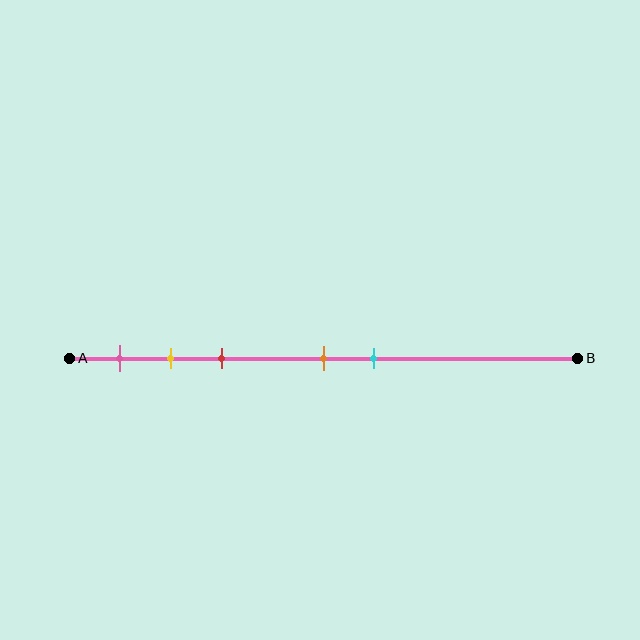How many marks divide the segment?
There are 5 marks dividing the segment.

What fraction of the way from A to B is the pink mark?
The pink mark is approximately 10% (0.1) of the way from A to B.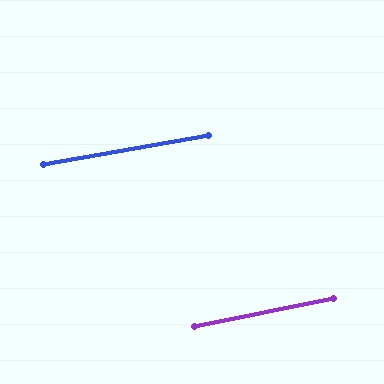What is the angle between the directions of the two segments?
Approximately 1 degree.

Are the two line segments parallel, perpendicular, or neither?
Parallel — their directions differ by only 1.2°.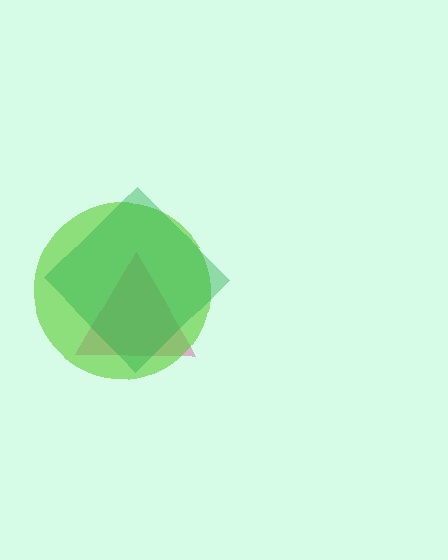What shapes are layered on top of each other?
The layered shapes are: a pink triangle, a lime circle, a green diamond.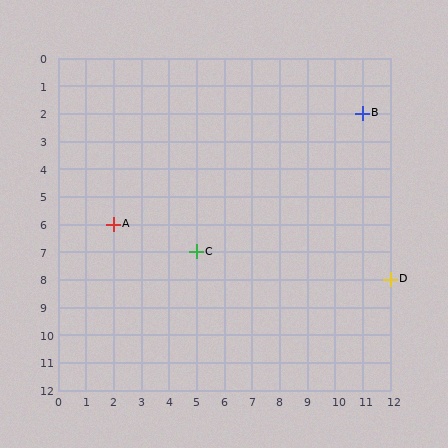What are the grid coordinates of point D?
Point D is at grid coordinates (12, 8).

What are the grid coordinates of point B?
Point B is at grid coordinates (11, 2).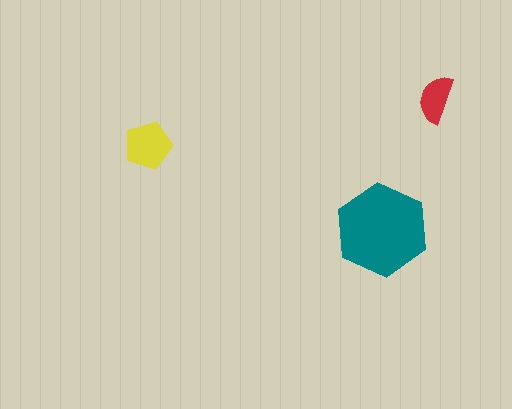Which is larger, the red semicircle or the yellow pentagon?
The yellow pentagon.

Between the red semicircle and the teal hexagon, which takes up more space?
The teal hexagon.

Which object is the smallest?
The red semicircle.